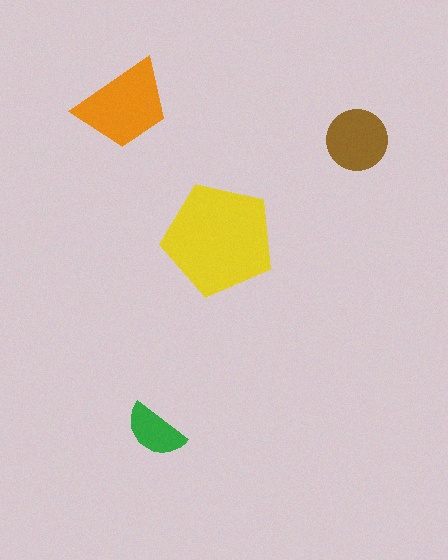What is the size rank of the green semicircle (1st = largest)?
4th.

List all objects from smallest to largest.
The green semicircle, the brown circle, the orange trapezoid, the yellow pentagon.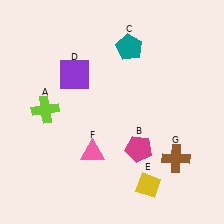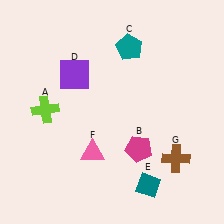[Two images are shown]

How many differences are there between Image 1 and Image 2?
There is 1 difference between the two images.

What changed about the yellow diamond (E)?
In Image 1, E is yellow. In Image 2, it changed to teal.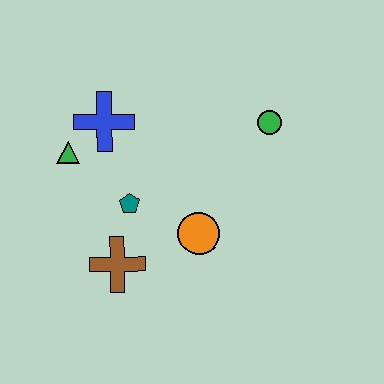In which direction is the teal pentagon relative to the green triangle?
The teal pentagon is to the right of the green triangle.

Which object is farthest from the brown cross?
The green circle is farthest from the brown cross.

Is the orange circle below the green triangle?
Yes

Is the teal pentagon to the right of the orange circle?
No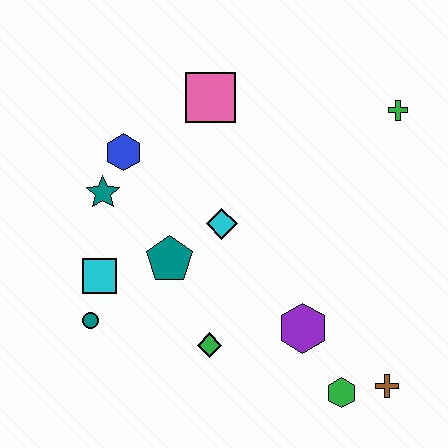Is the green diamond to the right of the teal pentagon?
Yes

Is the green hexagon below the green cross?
Yes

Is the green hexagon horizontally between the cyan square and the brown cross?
Yes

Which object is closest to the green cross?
The pink square is closest to the green cross.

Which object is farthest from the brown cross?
The blue hexagon is farthest from the brown cross.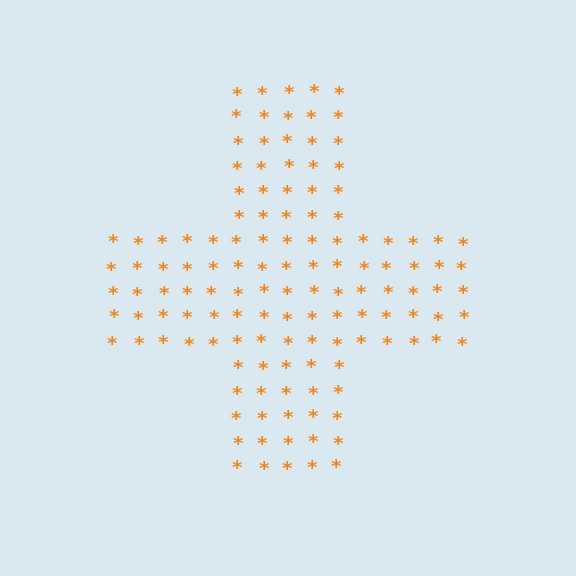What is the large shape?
The large shape is a cross.